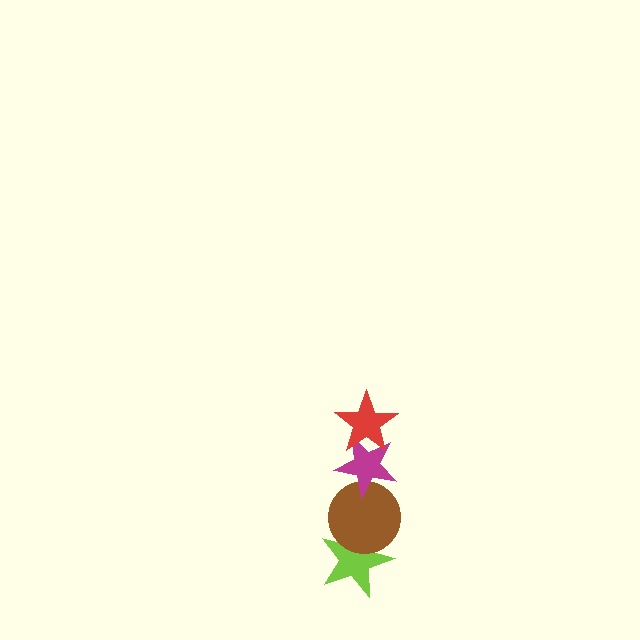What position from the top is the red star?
The red star is 1st from the top.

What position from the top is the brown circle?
The brown circle is 3rd from the top.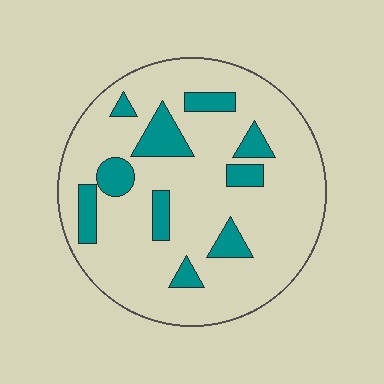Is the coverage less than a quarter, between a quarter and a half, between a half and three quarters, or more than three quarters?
Less than a quarter.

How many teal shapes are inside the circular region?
10.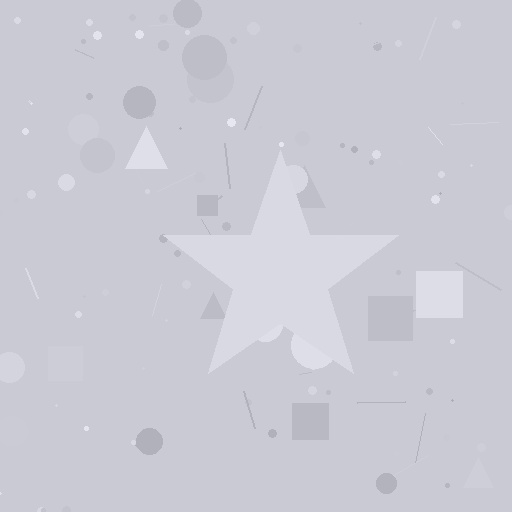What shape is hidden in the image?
A star is hidden in the image.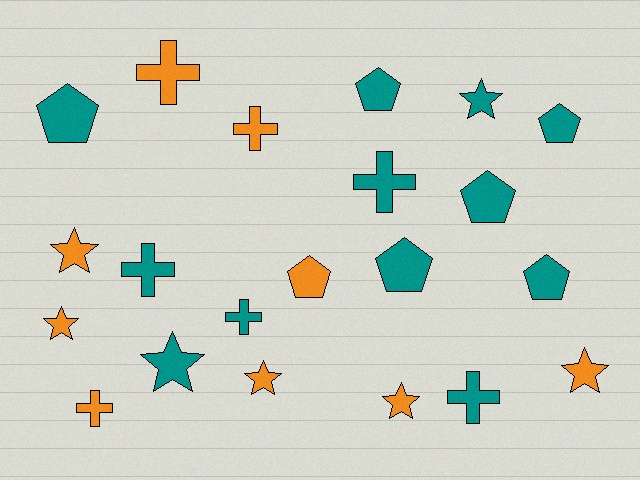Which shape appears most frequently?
Star, with 7 objects.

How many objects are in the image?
There are 21 objects.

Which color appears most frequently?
Teal, with 12 objects.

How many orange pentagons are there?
There is 1 orange pentagon.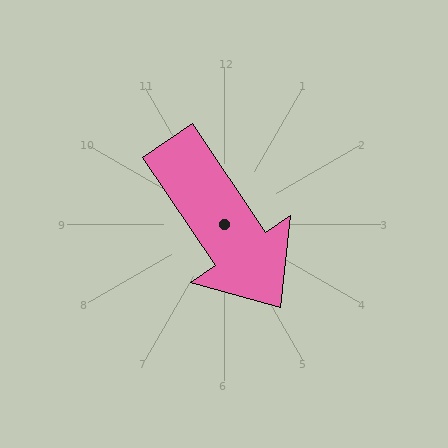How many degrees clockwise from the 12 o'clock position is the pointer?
Approximately 146 degrees.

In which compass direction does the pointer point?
Southeast.